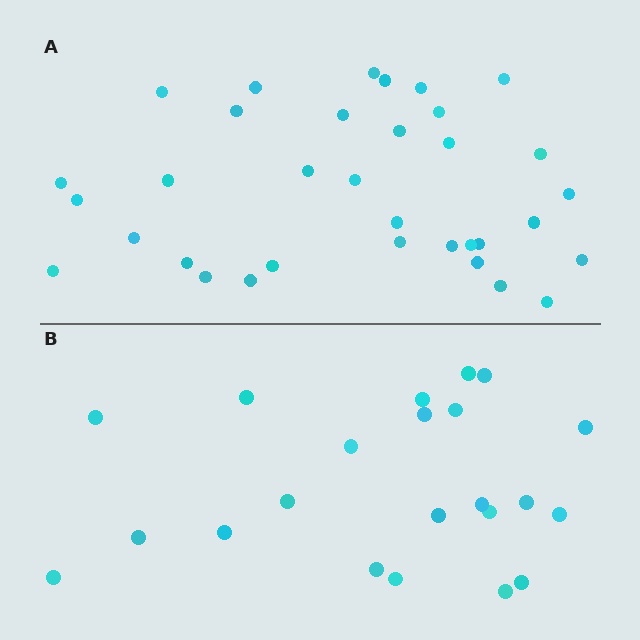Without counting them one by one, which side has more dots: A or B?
Region A (the top region) has more dots.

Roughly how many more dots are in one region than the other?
Region A has roughly 12 or so more dots than region B.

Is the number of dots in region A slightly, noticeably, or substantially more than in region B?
Region A has substantially more. The ratio is roughly 1.5 to 1.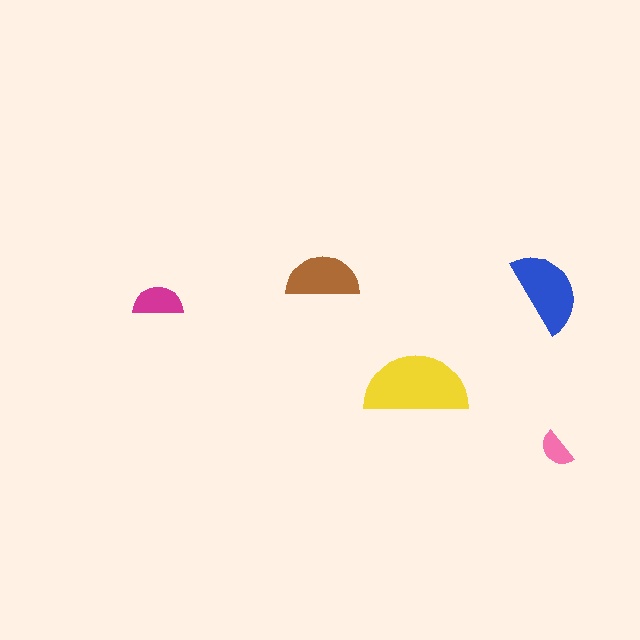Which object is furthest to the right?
The pink semicircle is rightmost.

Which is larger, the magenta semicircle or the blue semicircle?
The blue one.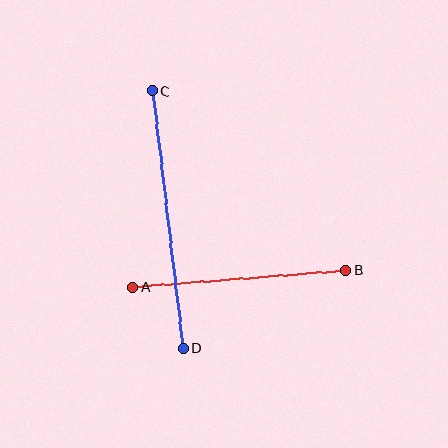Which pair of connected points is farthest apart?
Points C and D are farthest apart.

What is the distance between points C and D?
The distance is approximately 259 pixels.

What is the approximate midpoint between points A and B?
The midpoint is at approximately (240, 279) pixels.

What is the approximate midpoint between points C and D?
The midpoint is at approximately (168, 220) pixels.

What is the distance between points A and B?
The distance is approximately 213 pixels.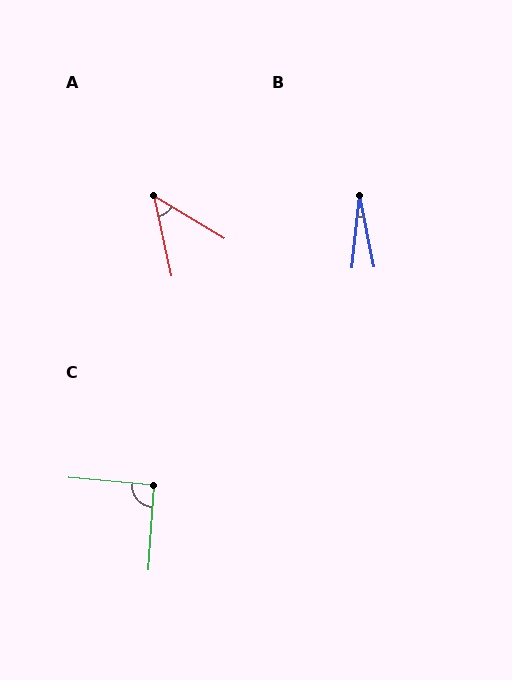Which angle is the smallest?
B, at approximately 17 degrees.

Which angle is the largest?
C, at approximately 91 degrees.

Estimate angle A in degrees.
Approximately 47 degrees.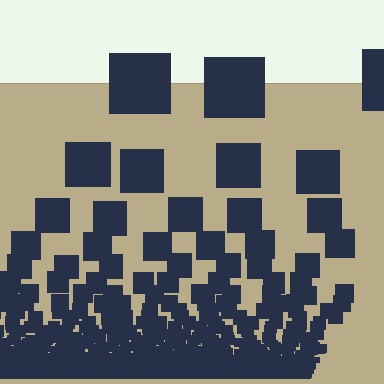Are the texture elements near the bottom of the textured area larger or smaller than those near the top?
Smaller. The gradient is inverted — elements near the bottom are smaller and denser.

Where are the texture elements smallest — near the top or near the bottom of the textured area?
Near the bottom.